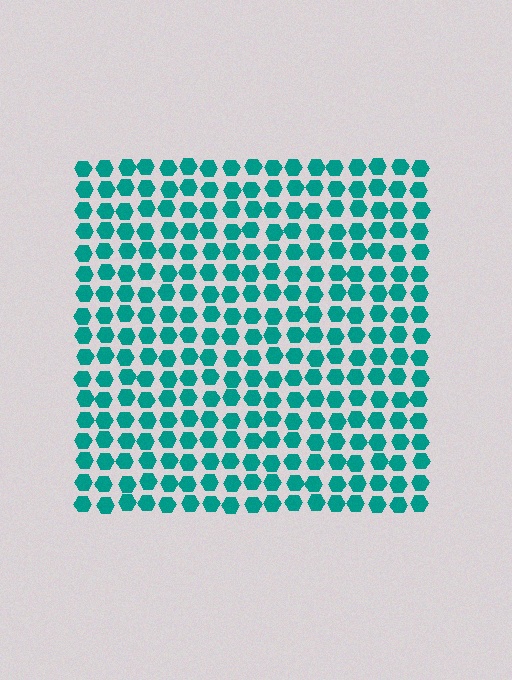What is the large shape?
The large shape is a square.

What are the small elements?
The small elements are hexagons.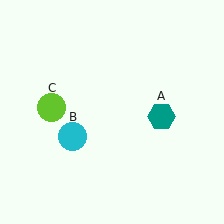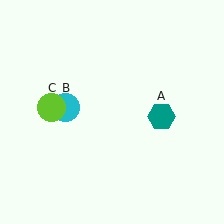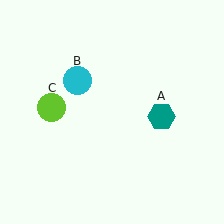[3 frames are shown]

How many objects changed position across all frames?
1 object changed position: cyan circle (object B).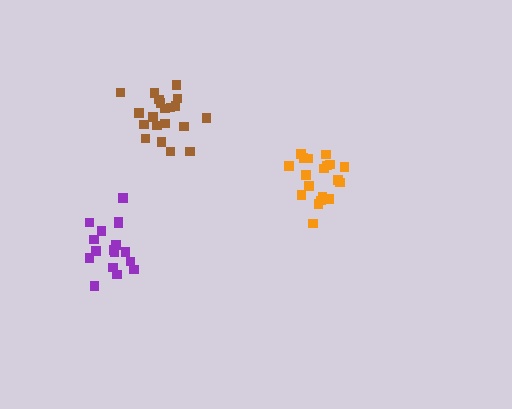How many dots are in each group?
Group 1: 21 dots, Group 2: 18 dots, Group 3: 19 dots (58 total).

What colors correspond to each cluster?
The clusters are colored: brown, purple, orange.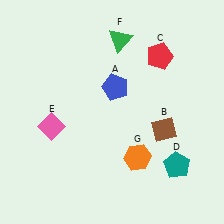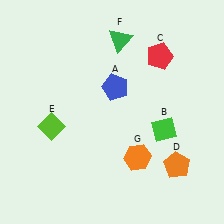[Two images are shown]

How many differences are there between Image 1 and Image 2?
There are 3 differences between the two images.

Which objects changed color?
B changed from brown to green. D changed from teal to orange. E changed from pink to lime.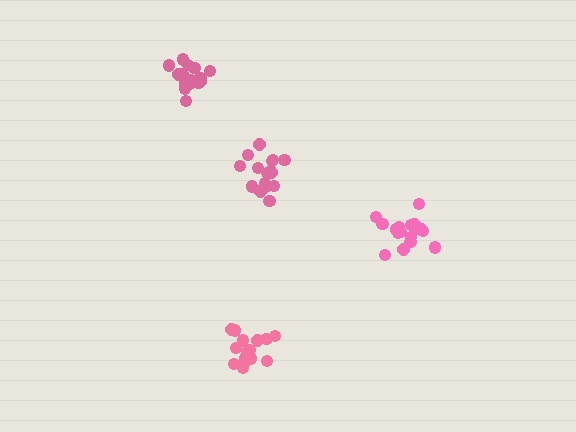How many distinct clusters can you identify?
There are 4 distinct clusters.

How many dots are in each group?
Group 1: 16 dots, Group 2: 16 dots, Group 3: 17 dots, Group 4: 18 dots (67 total).